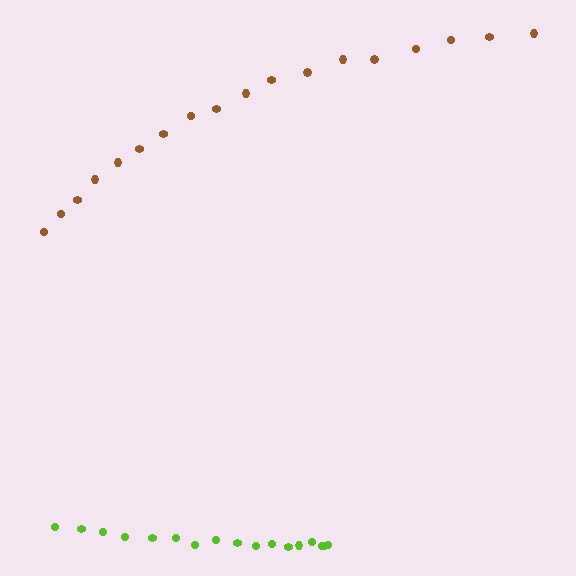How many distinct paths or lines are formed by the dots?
There are 2 distinct paths.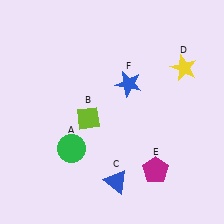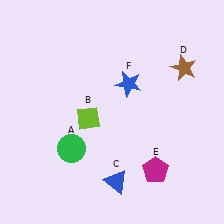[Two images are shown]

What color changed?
The star (D) changed from yellow in Image 1 to brown in Image 2.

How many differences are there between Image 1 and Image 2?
There is 1 difference between the two images.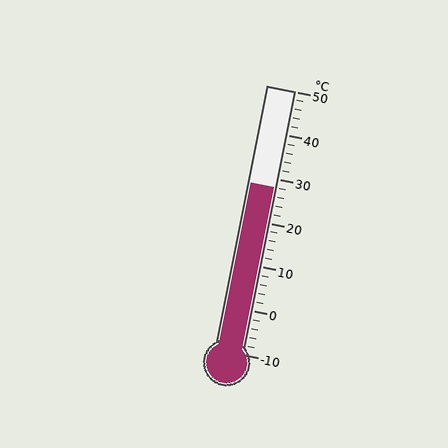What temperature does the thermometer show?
The thermometer shows approximately 28°C.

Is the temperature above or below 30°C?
The temperature is below 30°C.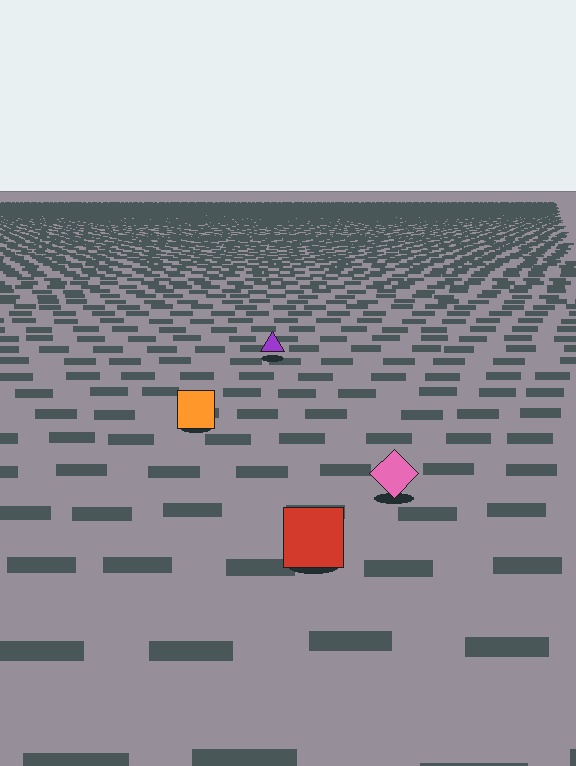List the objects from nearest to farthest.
From nearest to farthest: the red square, the pink diamond, the orange square, the purple triangle.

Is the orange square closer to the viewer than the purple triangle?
Yes. The orange square is closer — you can tell from the texture gradient: the ground texture is coarser near it.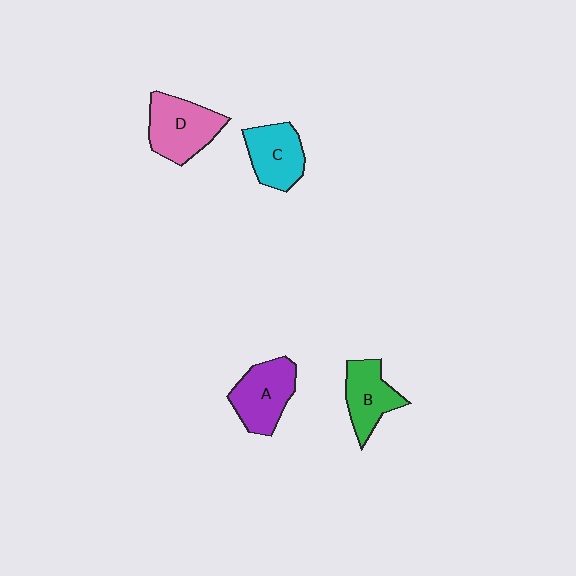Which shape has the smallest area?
Shape B (green).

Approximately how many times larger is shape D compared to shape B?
Approximately 1.3 times.